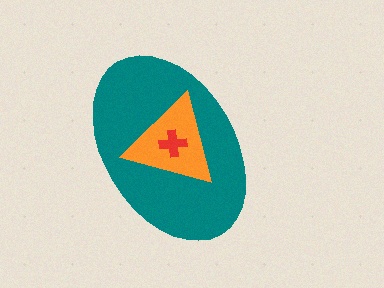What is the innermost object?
The red cross.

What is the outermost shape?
The teal ellipse.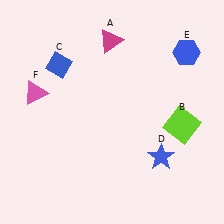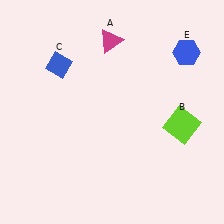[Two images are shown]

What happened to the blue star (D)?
The blue star (D) was removed in Image 2. It was in the bottom-right area of Image 1.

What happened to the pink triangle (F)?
The pink triangle (F) was removed in Image 2. It was in the top-left area of Image 1.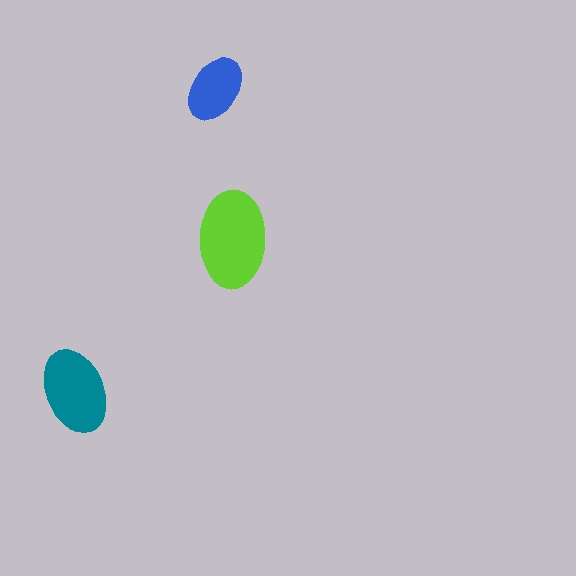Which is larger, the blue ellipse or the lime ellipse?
The lime one.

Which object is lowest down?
The teal ellipse is bottommost.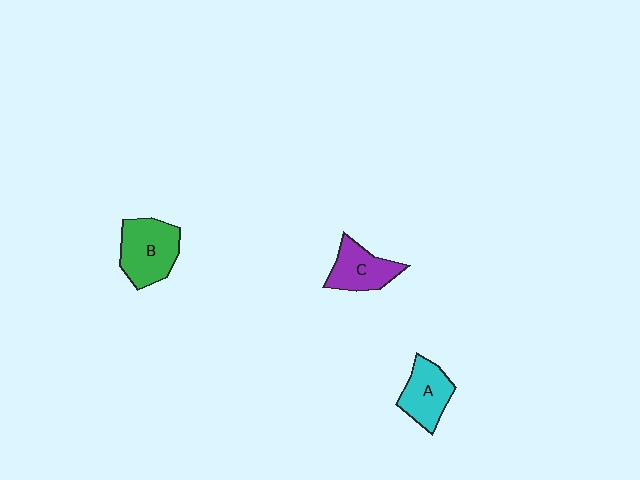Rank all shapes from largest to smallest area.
From largest to smallest: B (green), A (cyan), C (purple).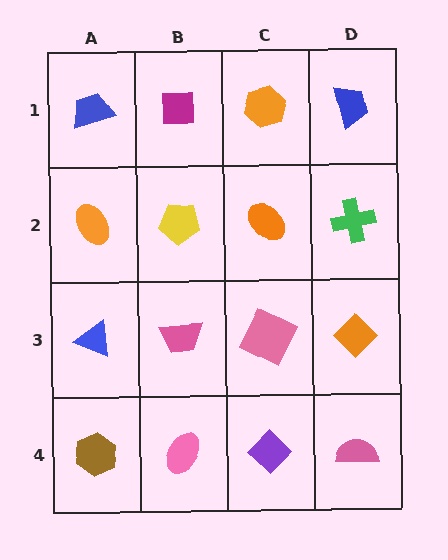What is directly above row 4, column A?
A blue triangle.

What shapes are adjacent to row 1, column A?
An orange ellipse (row 2, column A), a magenta square (row 1, column B).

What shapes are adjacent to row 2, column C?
An orange hexagon (row 1, column C), a pink square (row 3, column C), a yellow pentagon (row 2, column B), a green cross (row 2, column D).